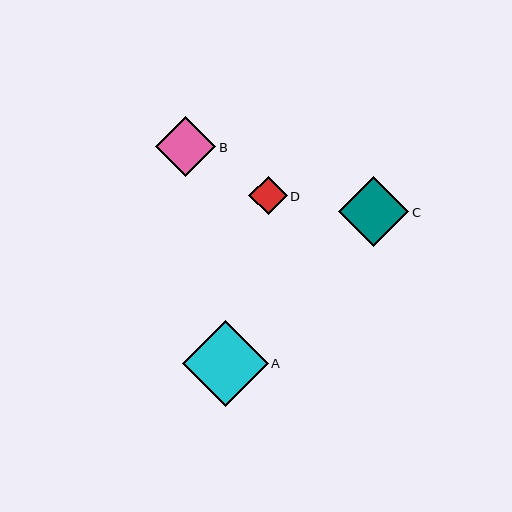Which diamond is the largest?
Diamond A is the largest with a size of approximately 86 pixels.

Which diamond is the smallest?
Diamond D is the smallest with a size of approximately 38 pixels.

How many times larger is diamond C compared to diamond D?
Diamond C is approximately 1.8 times the size of diamond D.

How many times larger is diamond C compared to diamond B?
Diamond C is approximately 1.2 times the size of diamond B.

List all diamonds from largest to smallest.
From largest to smallest: A, C, B, D.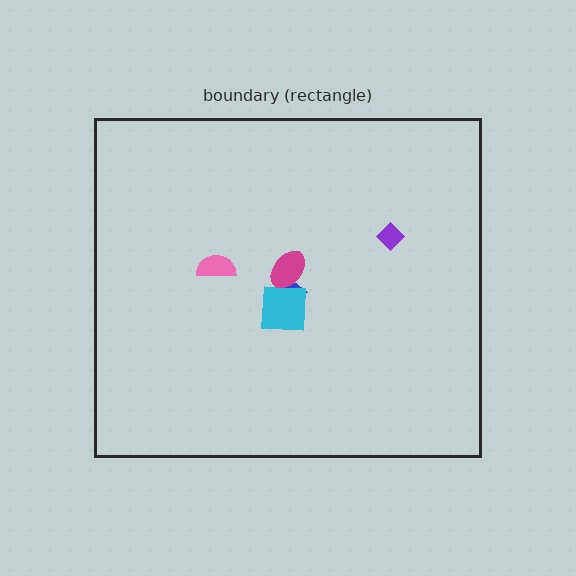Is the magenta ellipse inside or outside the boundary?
Inside.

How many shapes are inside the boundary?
5 inside, 0 outside.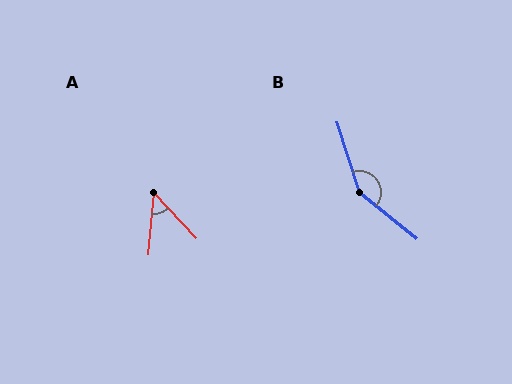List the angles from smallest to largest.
A (49°), B (147°).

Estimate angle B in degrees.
Approximately 147 degrees.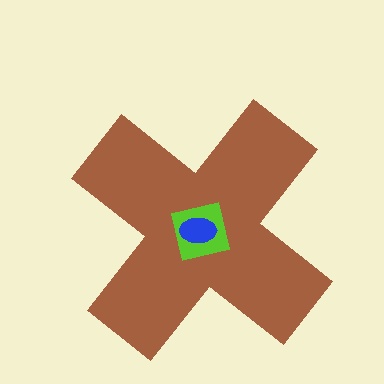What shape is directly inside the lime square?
The blue ellipse.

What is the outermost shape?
The brown cross.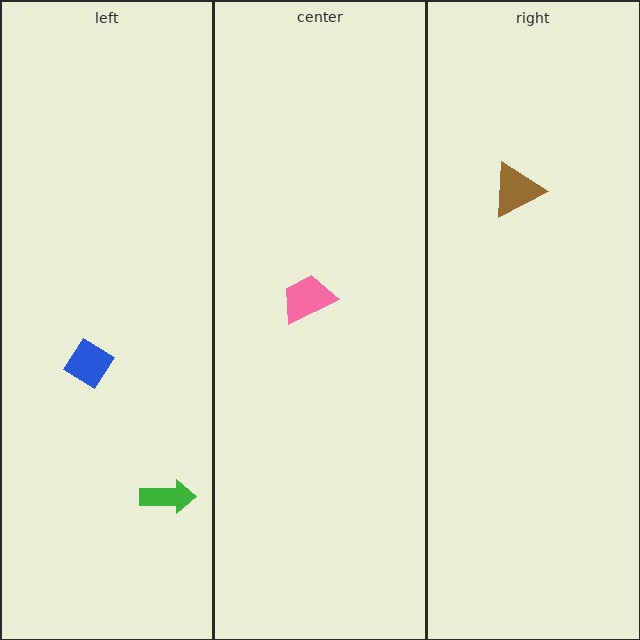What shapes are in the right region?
The brown triangle.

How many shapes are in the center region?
1.